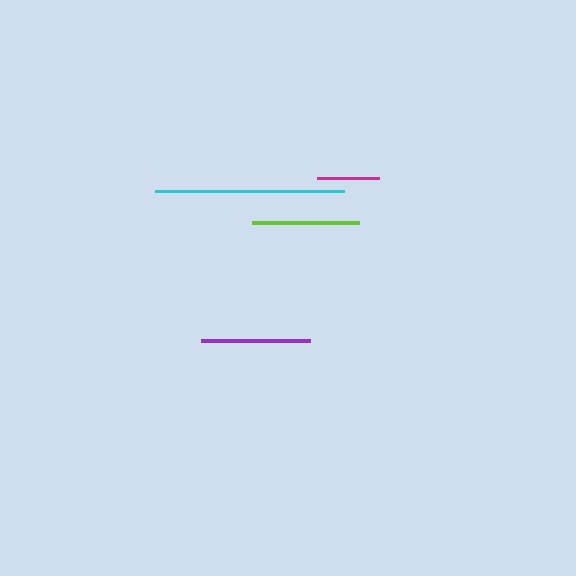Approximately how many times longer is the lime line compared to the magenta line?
The lime line is approximately 1.7 times the length of the magenta line.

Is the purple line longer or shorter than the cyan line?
The cyan line is longer than the purple line.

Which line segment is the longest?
The cyan line is the longest at approximately 189 pixels.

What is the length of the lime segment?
The lime segment is approximately 107 pixels long.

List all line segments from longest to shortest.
From longest to shortest: cyan, purple, lime, magenta.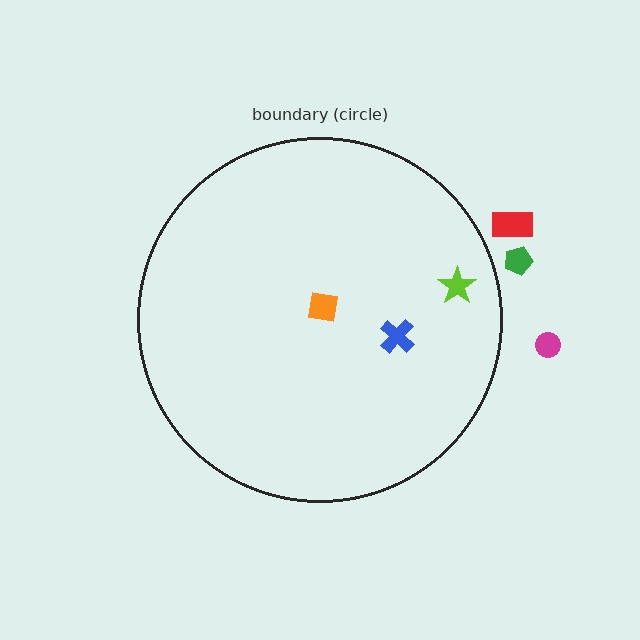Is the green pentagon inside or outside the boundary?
Outside.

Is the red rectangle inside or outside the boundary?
Outside.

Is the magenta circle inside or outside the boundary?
Outside.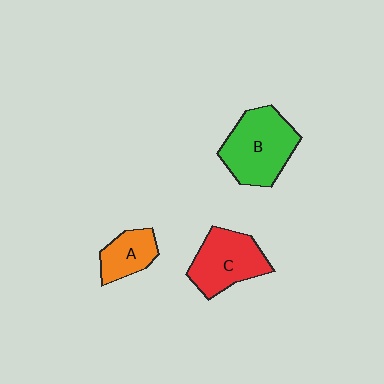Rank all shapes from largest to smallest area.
From largest to smallest: B (green), C (red), A (orange).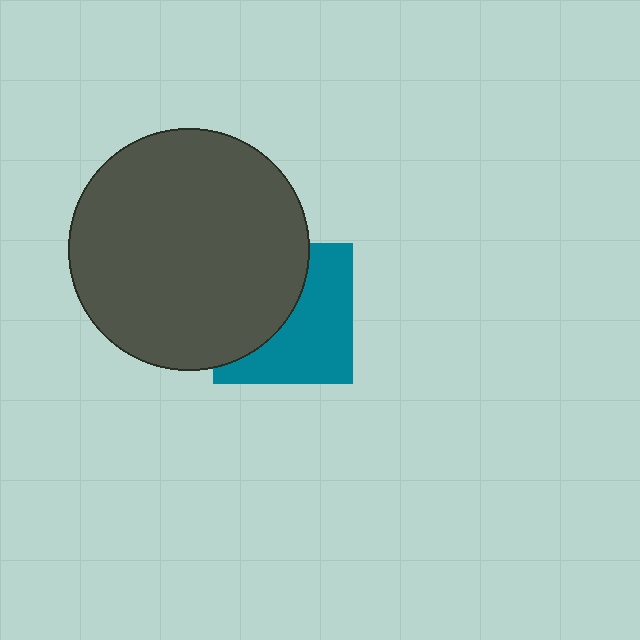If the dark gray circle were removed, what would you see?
You would see the complete teal square.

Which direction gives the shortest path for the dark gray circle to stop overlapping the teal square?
Moving left gives the shortest separation.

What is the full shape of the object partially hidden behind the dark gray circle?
The partially hidden object is a teal square.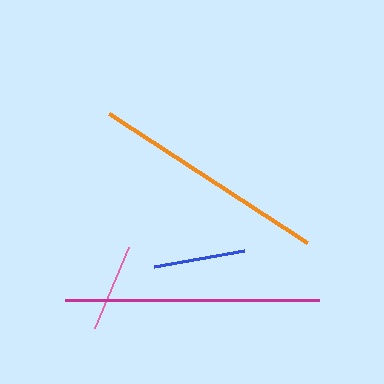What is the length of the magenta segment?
The magenta segment is approximately 253 pixels long.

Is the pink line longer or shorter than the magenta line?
The magenta line is longer than the pink line.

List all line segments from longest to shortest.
From longest to shortest: magenta, orange, blue, pink.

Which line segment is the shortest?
The pink line is the shortest at approximately 89 pixels.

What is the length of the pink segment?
The pink segment is approximately 89 pixels long.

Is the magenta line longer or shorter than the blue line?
The magenta line is longer than the blue line.